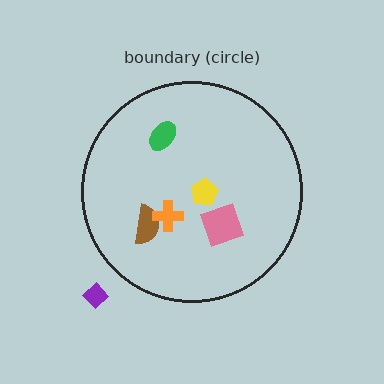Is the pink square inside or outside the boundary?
Inside.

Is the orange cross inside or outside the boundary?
Inside.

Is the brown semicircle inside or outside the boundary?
Inside.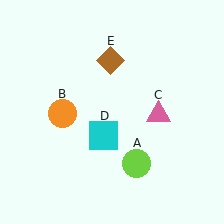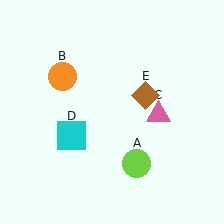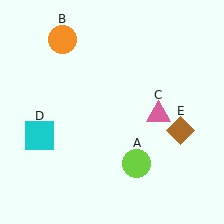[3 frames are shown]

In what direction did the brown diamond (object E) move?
The brown diamond (object E) moved down and to the right.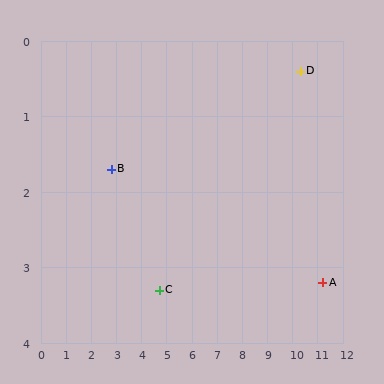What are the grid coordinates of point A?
Point A is at approximately (11.2, 3.2).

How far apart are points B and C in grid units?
Points B and C are about 2.5 grid units apart.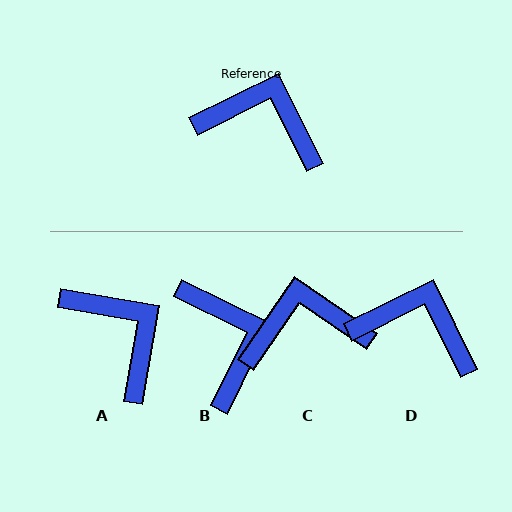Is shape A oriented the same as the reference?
No, it is off by about 36 degrees.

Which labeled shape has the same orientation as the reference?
D.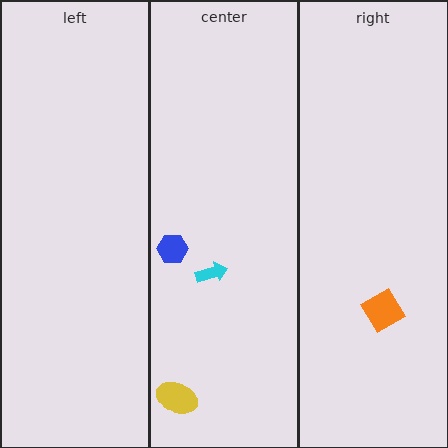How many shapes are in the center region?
3.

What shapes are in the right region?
The orange diamond.